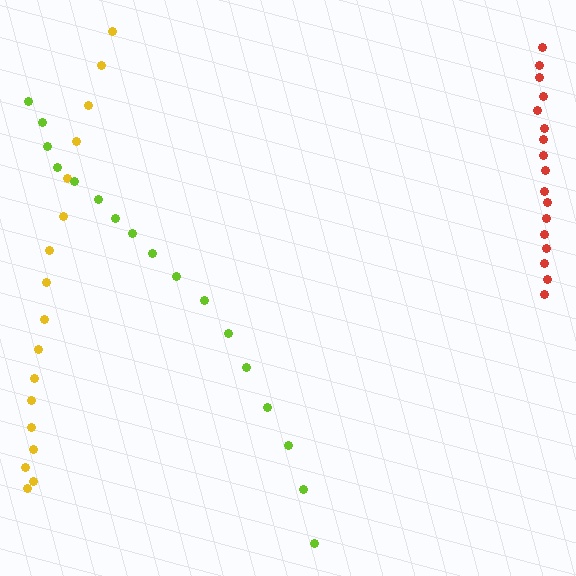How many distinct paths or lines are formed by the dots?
There are 3 distinct paths.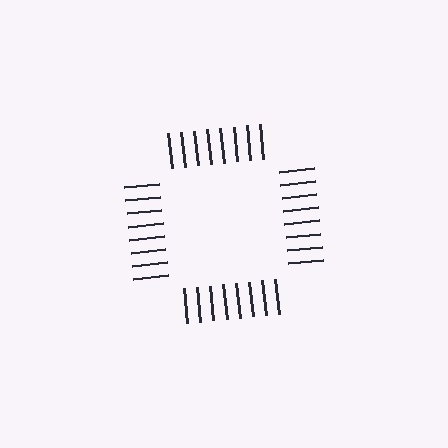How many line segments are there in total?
32 — 8 along each of the 4 edges.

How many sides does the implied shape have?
4 sides — the line-ends trace a square.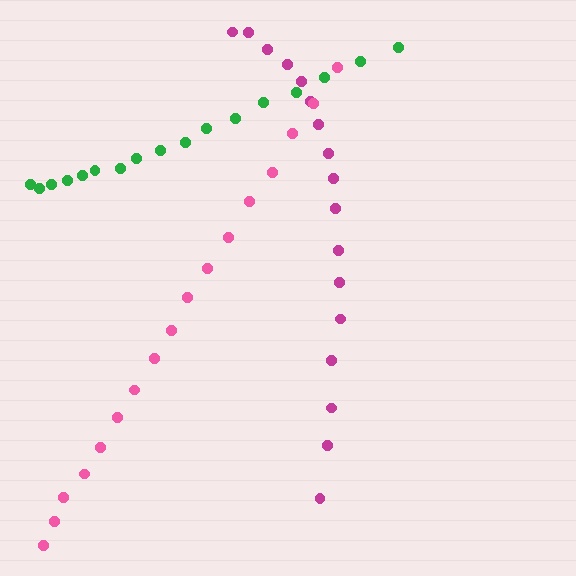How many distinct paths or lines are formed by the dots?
There are 3 distinct paths.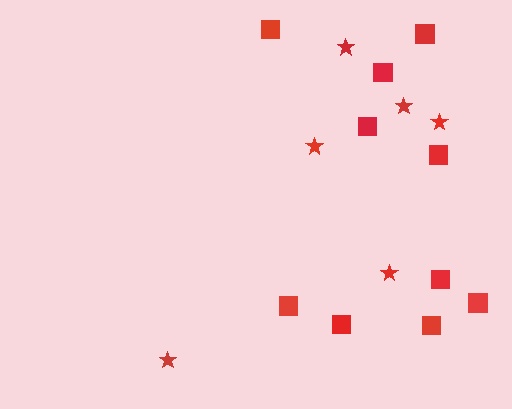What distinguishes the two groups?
There are 2 groups: one group of squares (10) and one group of stars (6).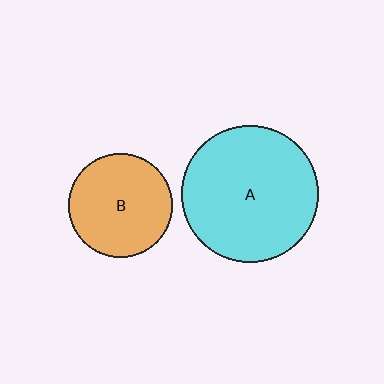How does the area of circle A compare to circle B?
Approximately 1.8 times.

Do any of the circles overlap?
No, none of the circles overlap.